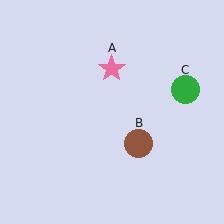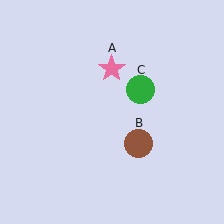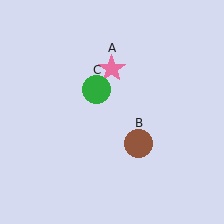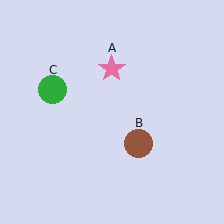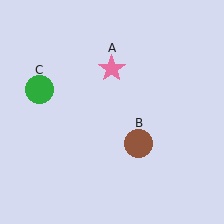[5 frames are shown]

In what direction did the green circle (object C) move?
The green circle (object C) moved left.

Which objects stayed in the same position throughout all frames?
Pink star (object A) and brown circle (object B) remained stationary.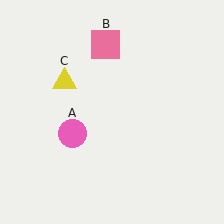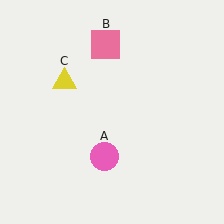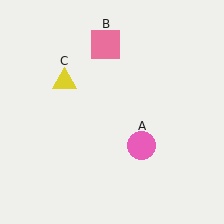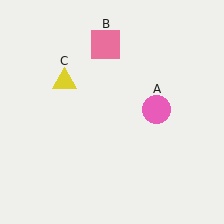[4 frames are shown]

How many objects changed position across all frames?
1 object changed position: pink circle (object A).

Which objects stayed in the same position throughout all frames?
Pink square (object B) and yellow triangle (object C) remained stationary.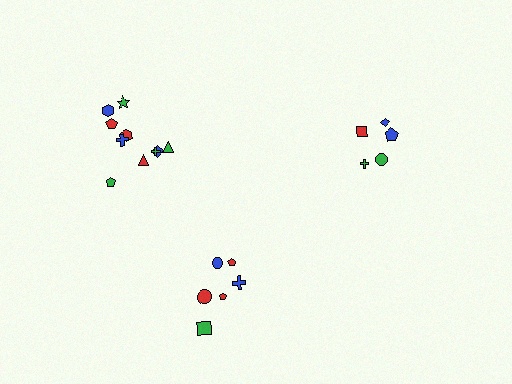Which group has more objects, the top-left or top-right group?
The top-left group.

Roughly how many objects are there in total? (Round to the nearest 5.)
Roughly 20 objects in total.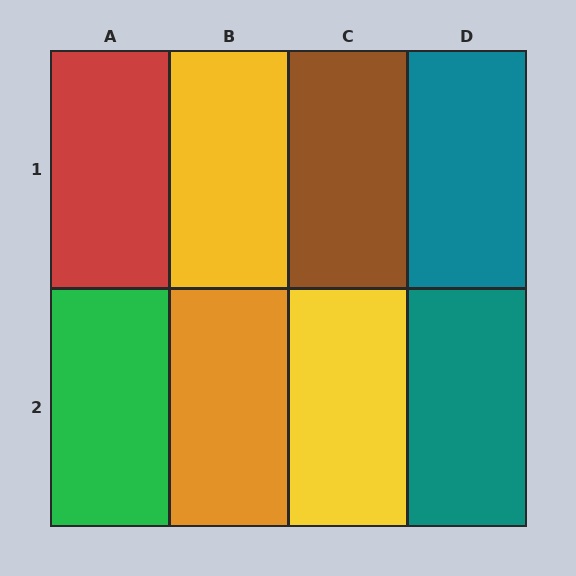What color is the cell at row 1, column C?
Brown.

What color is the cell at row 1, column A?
Red.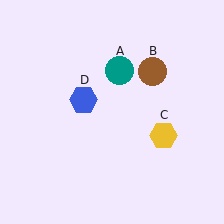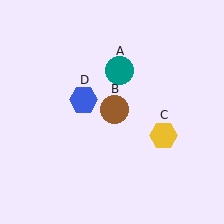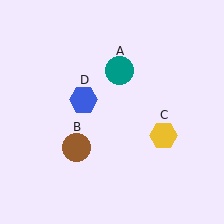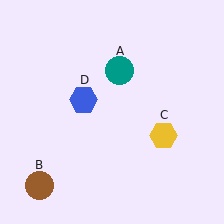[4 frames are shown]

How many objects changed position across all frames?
1 object changed position: brown circle (object B).